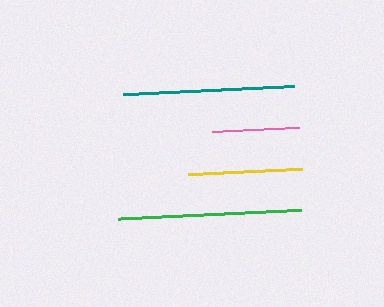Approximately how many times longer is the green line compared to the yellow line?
The green line is approximately 1.6 times the length of the yellow line.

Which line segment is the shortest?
The pink line is the shortest at approximately 87 pixels.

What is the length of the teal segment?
The teal segment is approximately 171 pixels long.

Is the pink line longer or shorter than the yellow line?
The yellow line is longer than the pink line.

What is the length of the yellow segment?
The yellow segment is approximately 113 pixels long.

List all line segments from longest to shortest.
From longest to shortest: green, teal, yellow, pink.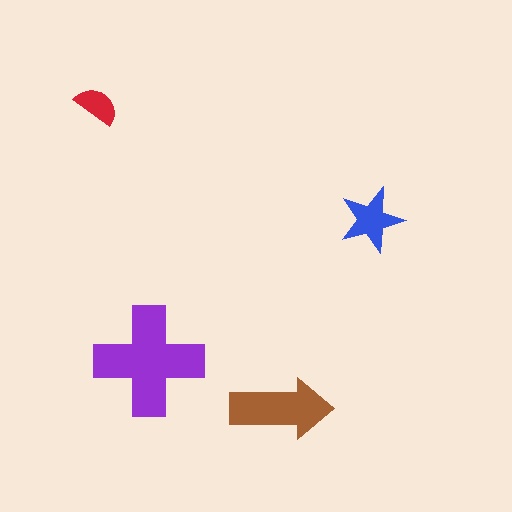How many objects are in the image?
There are 4 objects in the image.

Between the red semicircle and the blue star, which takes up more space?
The blue star.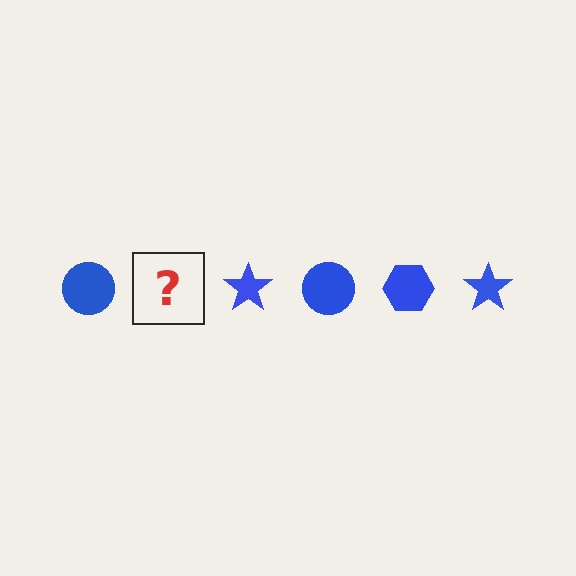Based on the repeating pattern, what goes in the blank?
The blank should be a blue hexagon.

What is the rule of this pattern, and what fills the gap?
The rule is that the pattern cycles through circle, hexagon, star shapes in blue. The gap should be filled with a blue hexagon.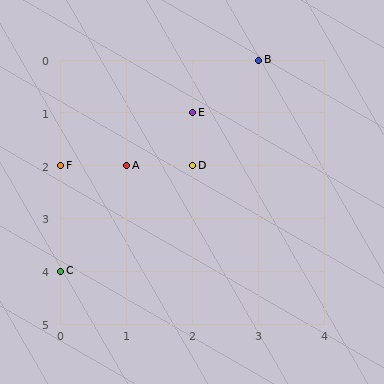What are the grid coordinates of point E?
Point E is at grid coordinates (2, 1).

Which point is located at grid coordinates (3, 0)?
Point B is at (3, 0).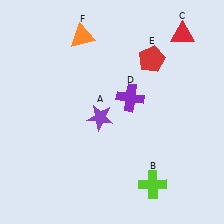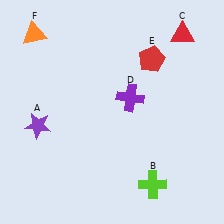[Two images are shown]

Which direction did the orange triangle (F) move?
The orange triangle (F) moved left.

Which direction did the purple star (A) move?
The purple star (A) moved left.